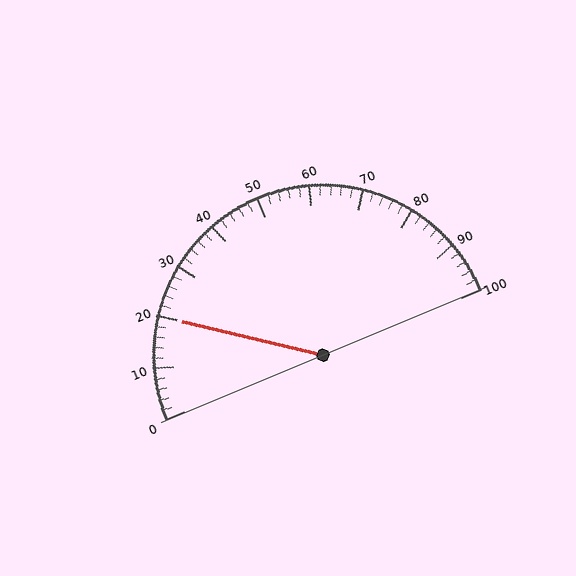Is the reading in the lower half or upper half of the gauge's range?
The reading is in the lower half of the range (0 to 100).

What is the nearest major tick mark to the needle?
The nearest major tick mark is 20.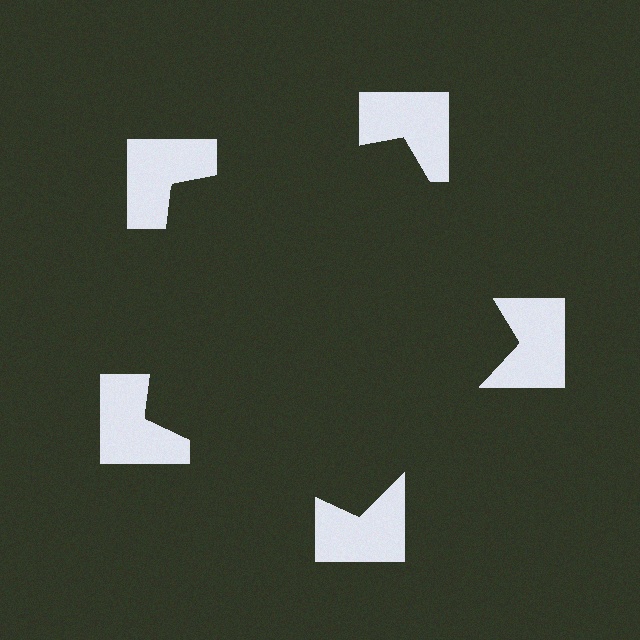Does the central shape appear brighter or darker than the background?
It typically appears slightly darker than the background, even though no actual brightness change is drawn.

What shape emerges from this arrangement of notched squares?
An illusory pentagon — its edges are inferred from the aligned wedge cuts in the notched squares, not physically drawn.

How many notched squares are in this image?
There are 5 — one at each vertex of the illusory pentagon.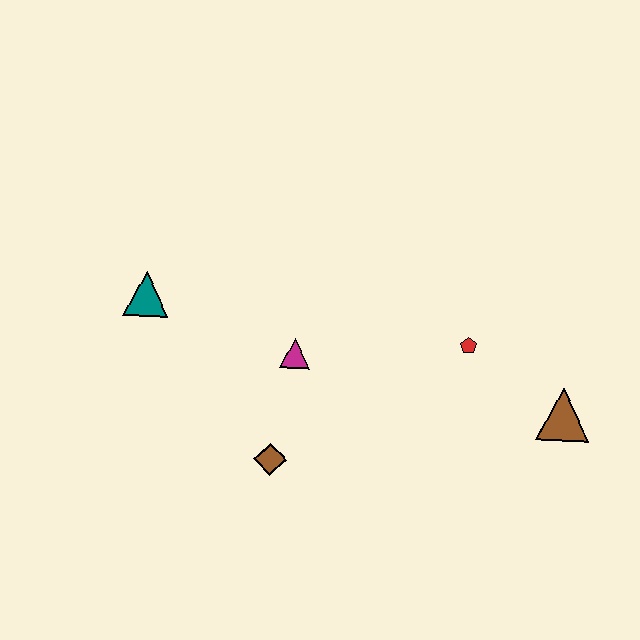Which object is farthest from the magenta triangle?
The brown triangle is farthest from the magenta triangle.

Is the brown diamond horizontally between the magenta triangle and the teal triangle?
Yes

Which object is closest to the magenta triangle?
The brown diamond is closest to the magenta triangle.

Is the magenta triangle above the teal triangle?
No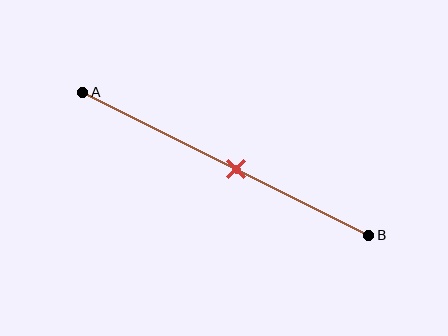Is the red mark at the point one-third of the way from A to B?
No, the mark is at about 55% from A, not at the 33% one-third point.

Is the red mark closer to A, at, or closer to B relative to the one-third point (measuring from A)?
The red mark is closer to point B than the one-third point of segment AB.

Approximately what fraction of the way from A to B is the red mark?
The red mark is approximately 55% of the way from A to B.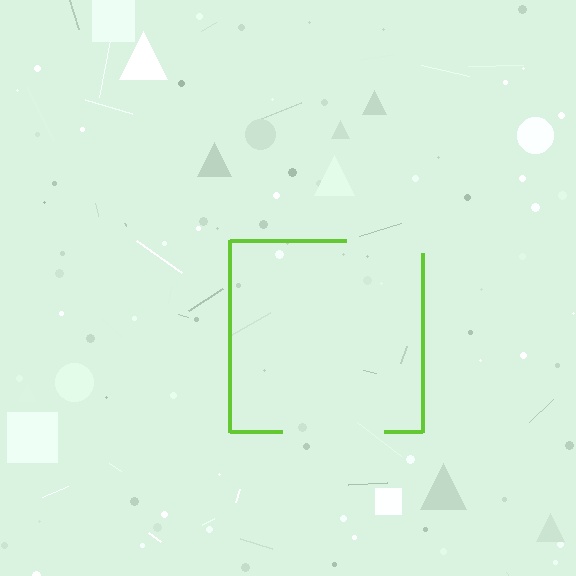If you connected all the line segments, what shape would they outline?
They would outline a square.